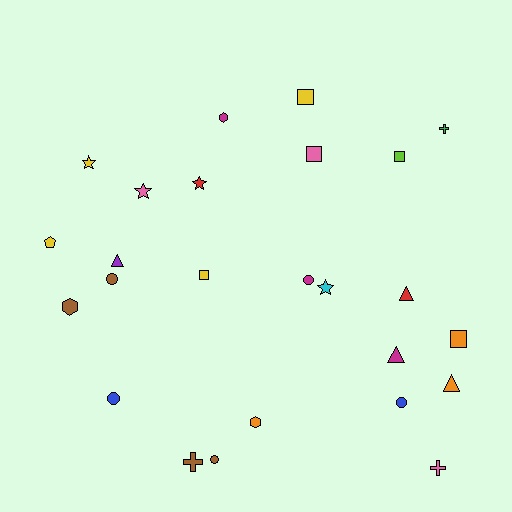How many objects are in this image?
There are 25 objects.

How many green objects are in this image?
There is 1 green object.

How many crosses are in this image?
There are 3 crosses.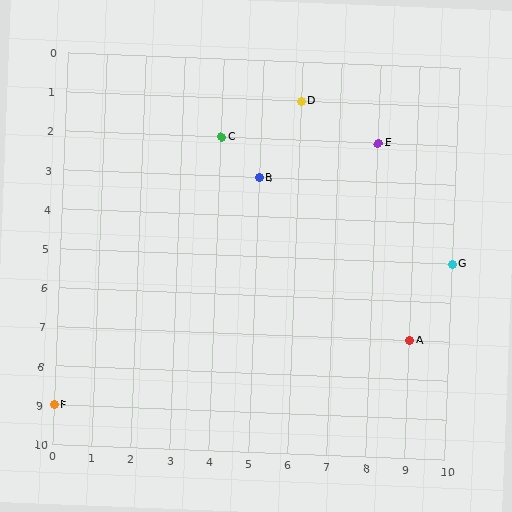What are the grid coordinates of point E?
Point E is at grid coordinates (8, 2).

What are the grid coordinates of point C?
Point C is at grid coordinates (4, 2).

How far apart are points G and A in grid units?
Points G and A are 1 column and 2 rows apart (about 2.2 grid units diagonally).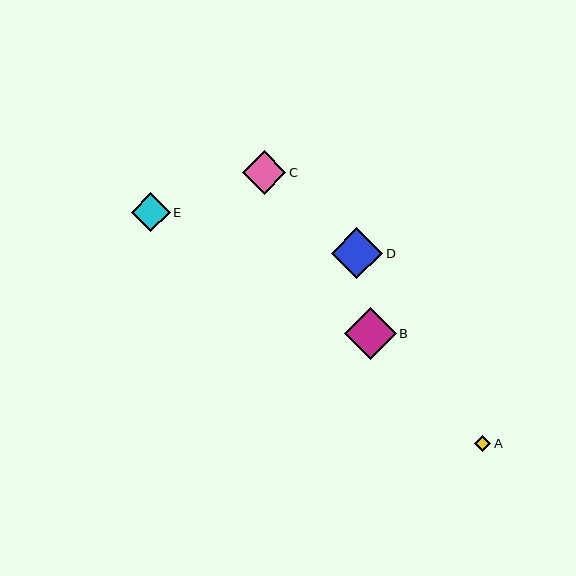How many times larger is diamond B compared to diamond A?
Diamond B is approximately 3.2 times the size of diamond A.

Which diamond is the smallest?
Diamond A is the smallest with a size of approximately 16 pixels.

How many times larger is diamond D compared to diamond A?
Diamond D is approximately 3.2 times the size of diamond A.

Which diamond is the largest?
Diamond B is the largest with a size of approximately 52 pixels.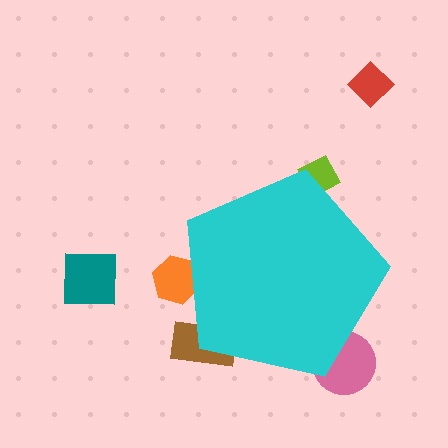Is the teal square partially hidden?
No, the teal square is fully visible.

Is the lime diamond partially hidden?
Yes, the lime diamond is partially hidden behind the cyan pentagon.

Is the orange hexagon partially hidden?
Yes, the orange hexagon is partially hidden behind the cyan pentagon.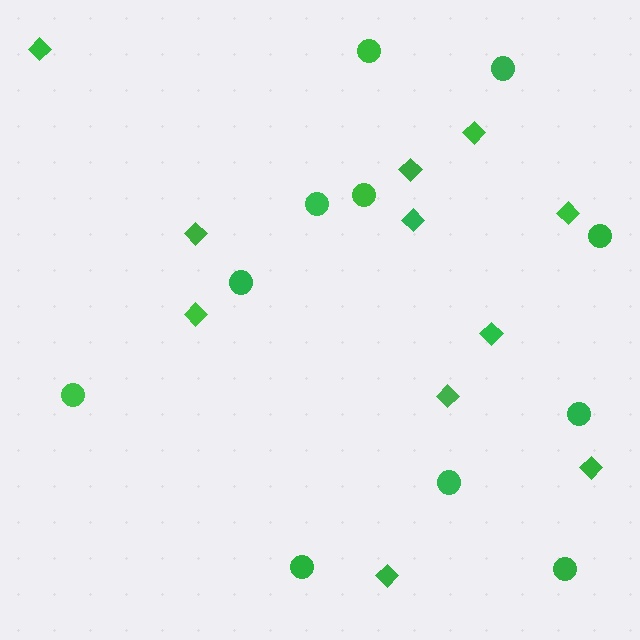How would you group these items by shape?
There are 2 groups: one group of diamonds (11) and one group of circles (11).